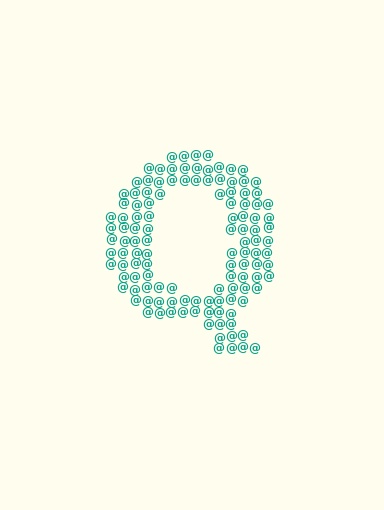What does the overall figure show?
The overall figure shows the letter Q.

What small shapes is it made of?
It is made of small at signs.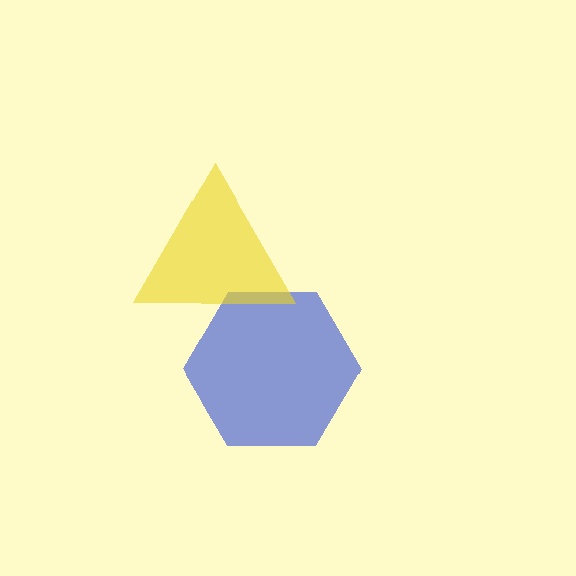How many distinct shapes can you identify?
There are 2 distinct shapes: a blue hexagon, a yellow triangle.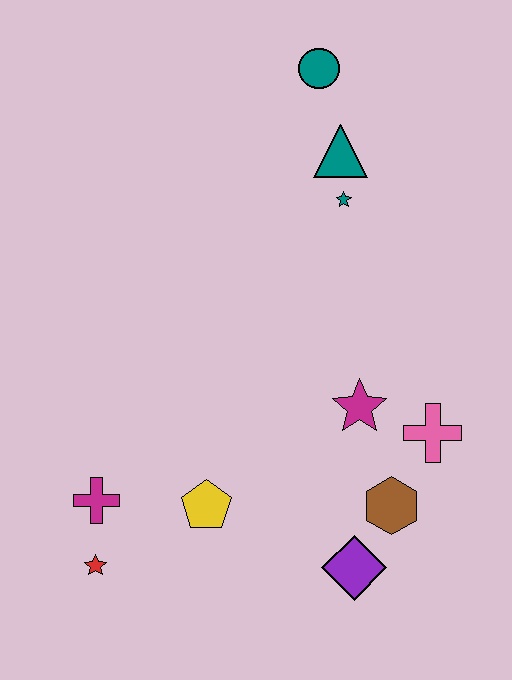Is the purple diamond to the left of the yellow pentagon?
No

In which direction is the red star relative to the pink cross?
The red star is to the left of the pink cross.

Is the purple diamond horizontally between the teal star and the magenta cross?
No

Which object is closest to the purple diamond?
The brown hexagon is closest to the purple diamond.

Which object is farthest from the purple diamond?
The teal circle is farthest from the purple diamond.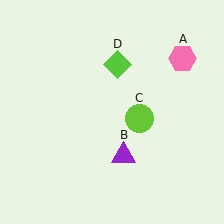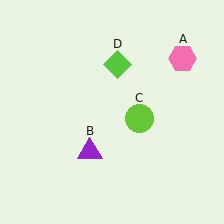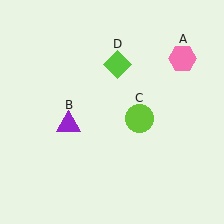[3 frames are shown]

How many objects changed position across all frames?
1 object changed position: purple triangle (object B).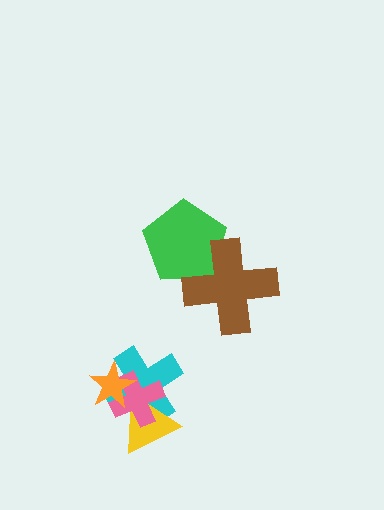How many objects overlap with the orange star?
3 objects overlap with the orange star.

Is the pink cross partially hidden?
Yes, it is partially covered by another shape.